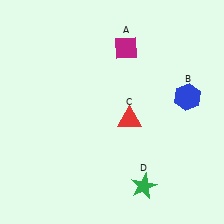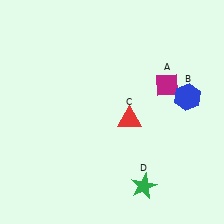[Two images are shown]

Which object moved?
The magenta diamond (A) moved right.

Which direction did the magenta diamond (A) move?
The magenta diamond (A) moved right.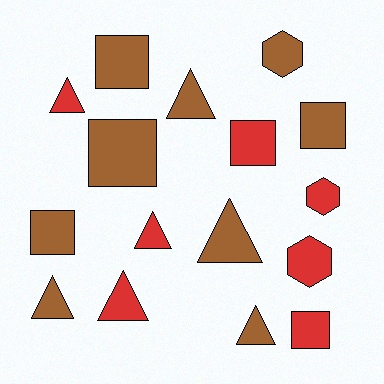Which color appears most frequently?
Brown, with 9 objects.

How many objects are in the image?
There are 16 objects.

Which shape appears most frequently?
Triangle, with 7 objects.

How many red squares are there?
There are 2 red squares.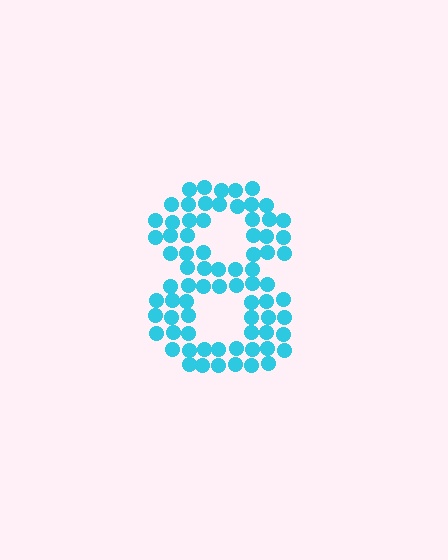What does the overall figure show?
The overall figure shows the digit 8.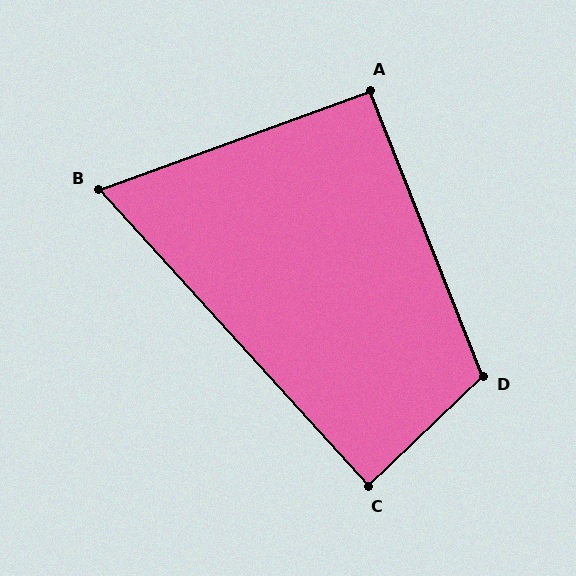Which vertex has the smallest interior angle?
B, at approximately 68 degrees.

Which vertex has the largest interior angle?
D, at approximately 112 degrees.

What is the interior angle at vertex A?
Approximately 92 degrees (approximately right).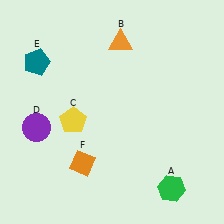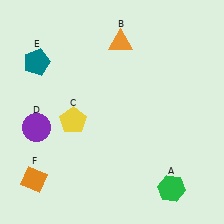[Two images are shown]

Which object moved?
The orange diamond (F) moved left.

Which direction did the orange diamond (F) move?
The orange diamond (F) moved left.